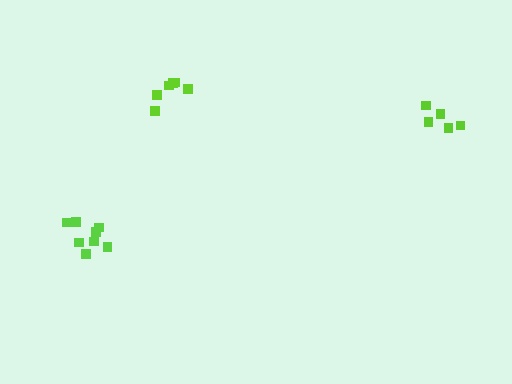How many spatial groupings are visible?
There are 3 spatial groupings.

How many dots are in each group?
Group 1: 8 dots, Group 2: 5 dots, Group 3: 6 dots (19 total).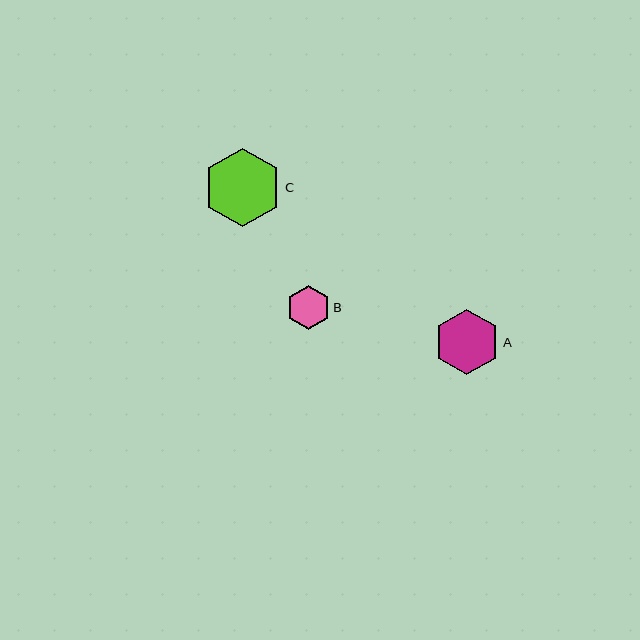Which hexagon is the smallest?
Hexagon B is the smallest with a size of approximately 44 pixels.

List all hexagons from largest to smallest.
From largest to smallest: C, A, B.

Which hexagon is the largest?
Hexagon C is the largest with a size of approximately 78 pixels.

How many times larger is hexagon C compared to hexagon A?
Hexagon C is approximately 1.2 times the size of hexagon A.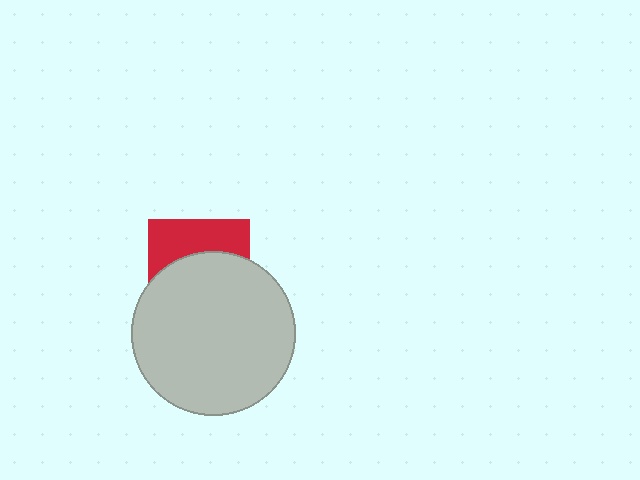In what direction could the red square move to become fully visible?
The red square could move up. That would shift it out from behind the light gray circle entirely.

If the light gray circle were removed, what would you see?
You would see the complete red square.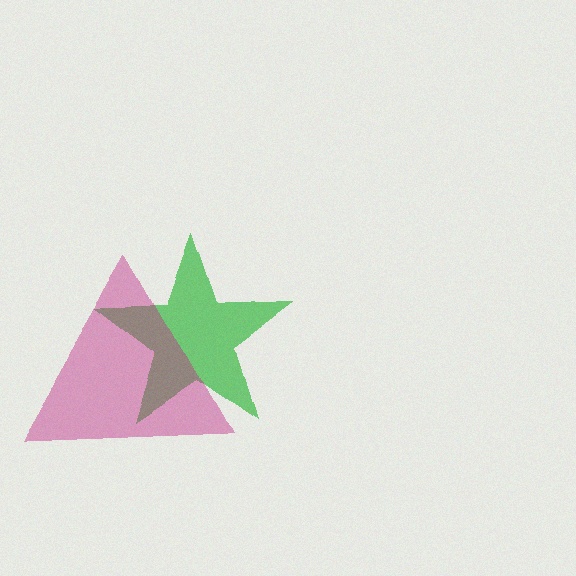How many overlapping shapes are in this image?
There are 2 overlapping shapes in the image.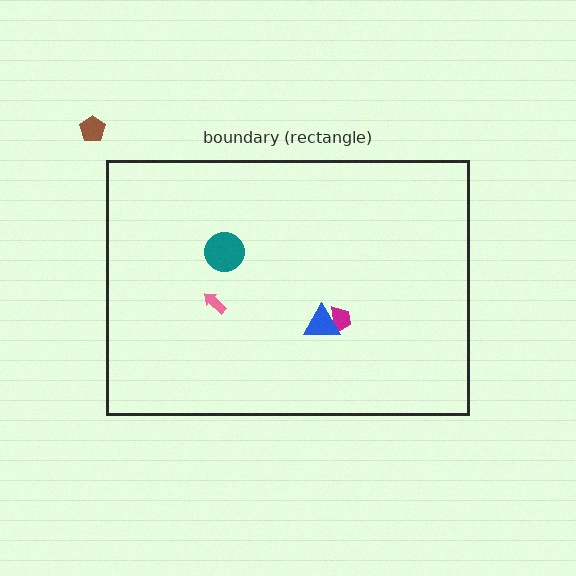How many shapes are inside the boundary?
4 inside, 1 outside.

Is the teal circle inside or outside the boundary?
Inside.